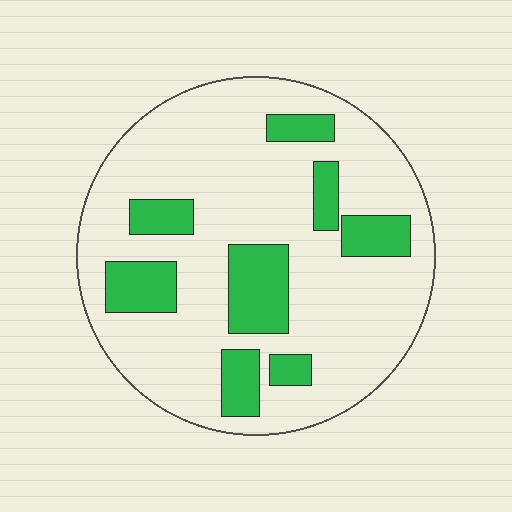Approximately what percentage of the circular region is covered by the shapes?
Approximately 20%.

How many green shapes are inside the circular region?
8.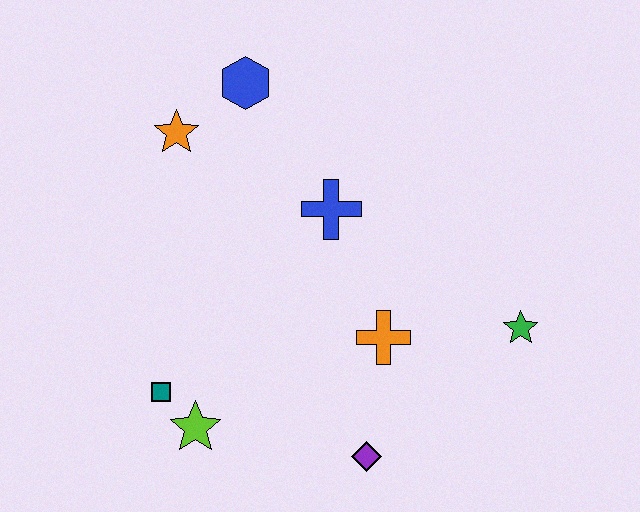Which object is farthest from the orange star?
The green star is farthest from the orange star.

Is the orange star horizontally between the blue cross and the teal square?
Yes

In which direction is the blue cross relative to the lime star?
The blue cross is above the lime star.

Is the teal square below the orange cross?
Yes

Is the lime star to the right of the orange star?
Yes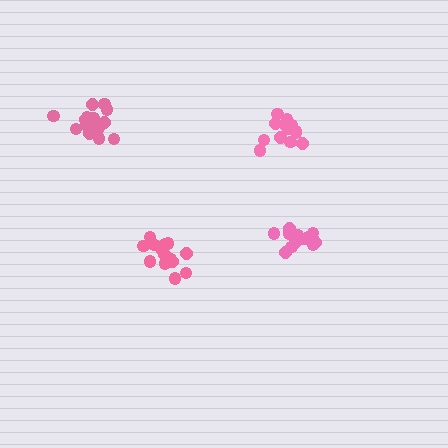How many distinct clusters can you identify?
There are 4 distinct clusters.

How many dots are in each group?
Group 1: 14 dots, Group 2: 15 dots, Group 3: 17 dots, Group 4: 15 dots (61 total).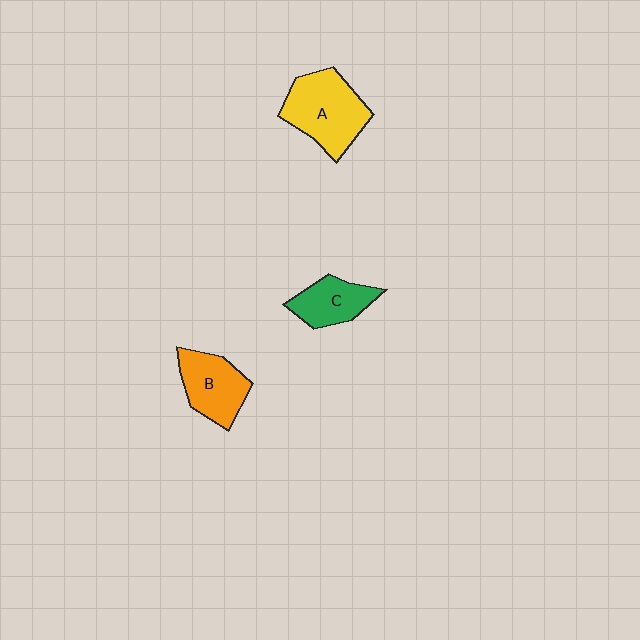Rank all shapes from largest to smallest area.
From largest to smallest: A (yellow), B (orange), C (green).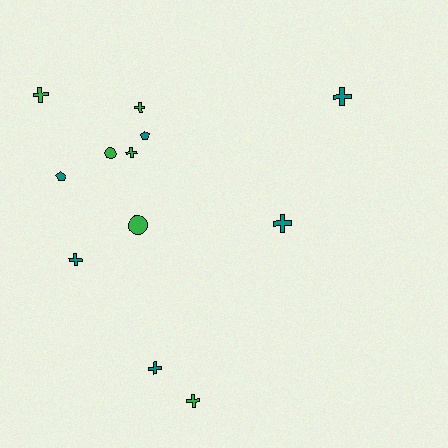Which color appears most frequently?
Teal, with 6 objects.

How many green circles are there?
There are 2 green circles.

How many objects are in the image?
There are 12 objects.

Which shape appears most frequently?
Cross, with 8 objects.